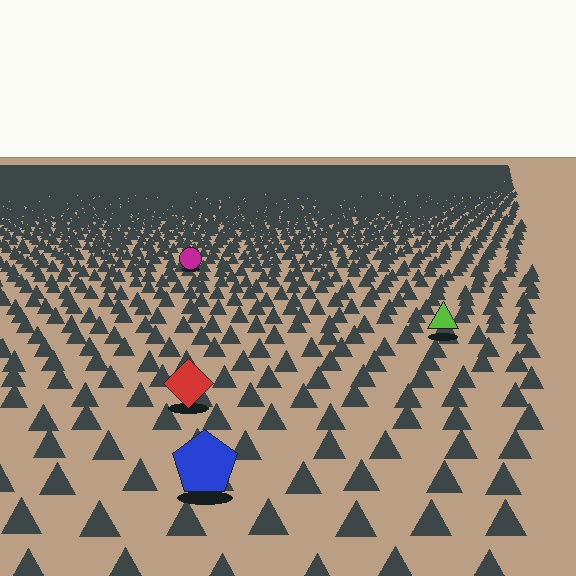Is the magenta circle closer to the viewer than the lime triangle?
No. The lime triangle is closer — you can tell from the texture gradient: the ground texture is coarser near it.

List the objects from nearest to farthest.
From nearest to farthest: the blue pentagon, the red diamond, the lime triangle, the magenta circle.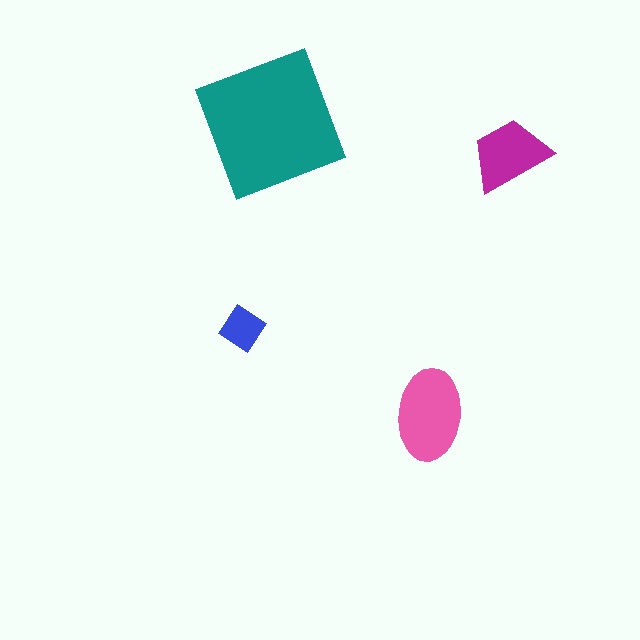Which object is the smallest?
The blue diamond.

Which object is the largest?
The teal square.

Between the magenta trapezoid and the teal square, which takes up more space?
The teal square.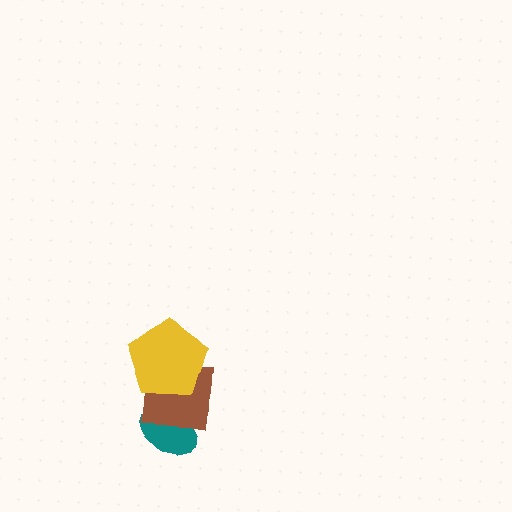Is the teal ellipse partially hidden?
Yes, it is partially covered by another shape.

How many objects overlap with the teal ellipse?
1 object overlaps with the teal ellipse.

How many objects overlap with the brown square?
2 objects overlap with the brown square.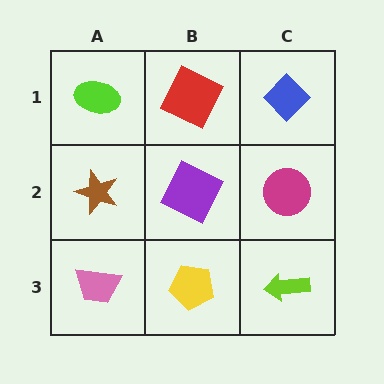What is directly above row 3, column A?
A brown star.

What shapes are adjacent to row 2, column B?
A red square (row 1, column B), a yellow pentagon (row 3, column B), a brown star (row 2, column A), a magenta circle (row 2, column C).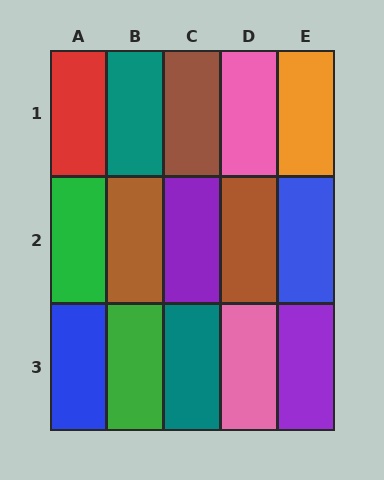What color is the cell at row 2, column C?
Purple.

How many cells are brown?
3 cells are brown.